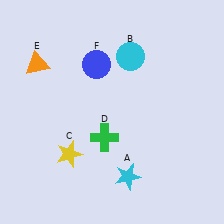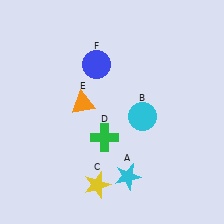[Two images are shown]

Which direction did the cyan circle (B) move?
The cyan circle (B) moved down.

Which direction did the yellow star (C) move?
The yellow star (C) moved down.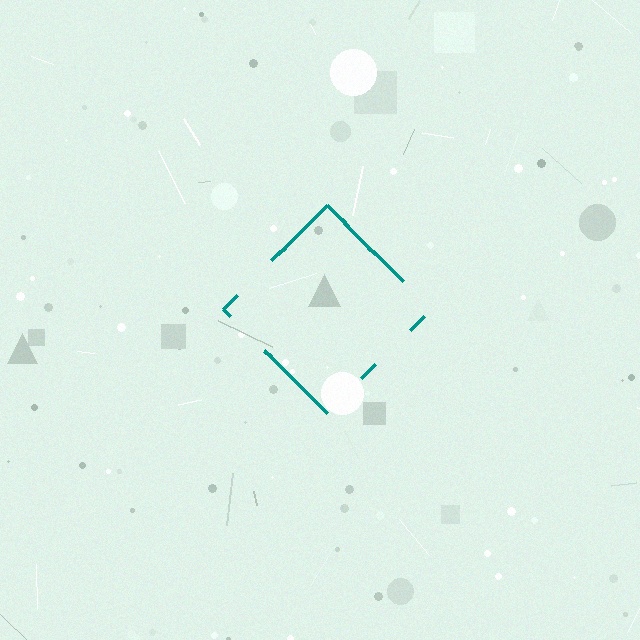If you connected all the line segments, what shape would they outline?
They would outline a diamond.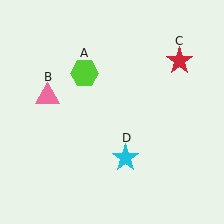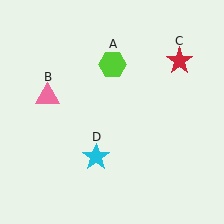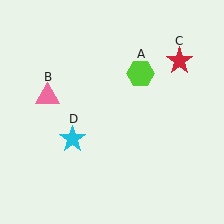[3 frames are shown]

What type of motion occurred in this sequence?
The lime hexagon (object A), cyan star (object D) rotated clockwise around the center of the scene.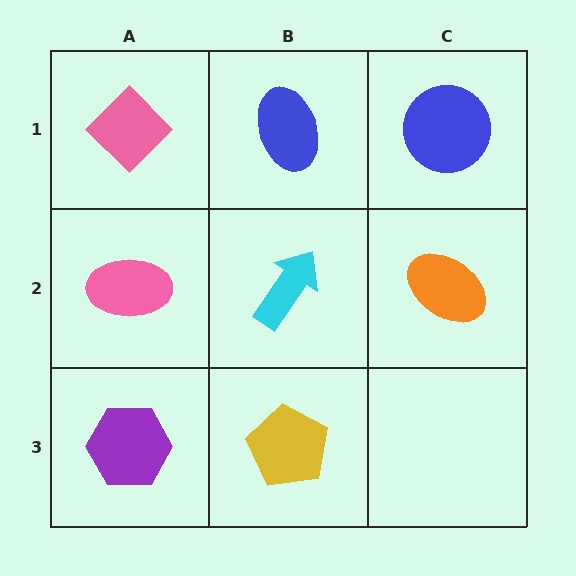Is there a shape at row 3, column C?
No, that cell is empty.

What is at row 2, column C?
An orange ellipse.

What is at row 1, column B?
A blue ellipse.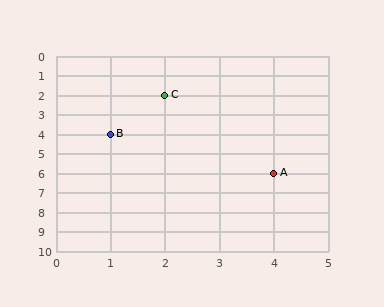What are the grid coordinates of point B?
Point B is at grid coordinates (1, 4).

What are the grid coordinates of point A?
Point A is at grid coordinates (4, 6).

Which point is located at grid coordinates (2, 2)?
Point C is at (2, 2).